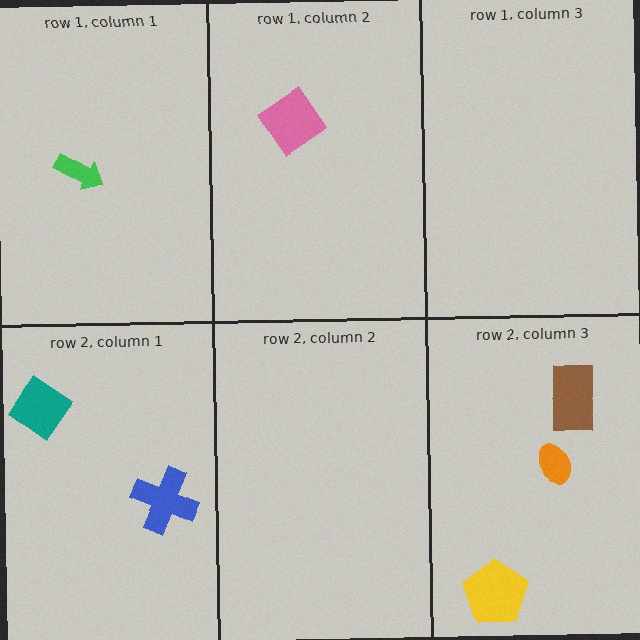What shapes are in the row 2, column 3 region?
The brown rectangle, the orange ellipse, the yellow pentagon.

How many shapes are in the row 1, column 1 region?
1.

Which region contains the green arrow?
The row 1, column 1 region.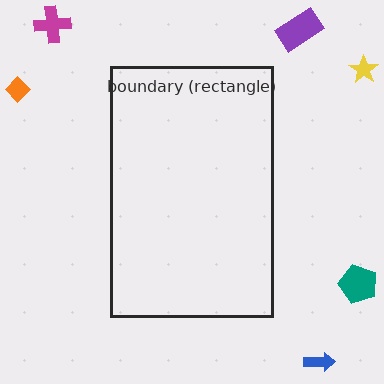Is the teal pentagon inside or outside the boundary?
Outside.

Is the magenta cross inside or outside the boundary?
Outside.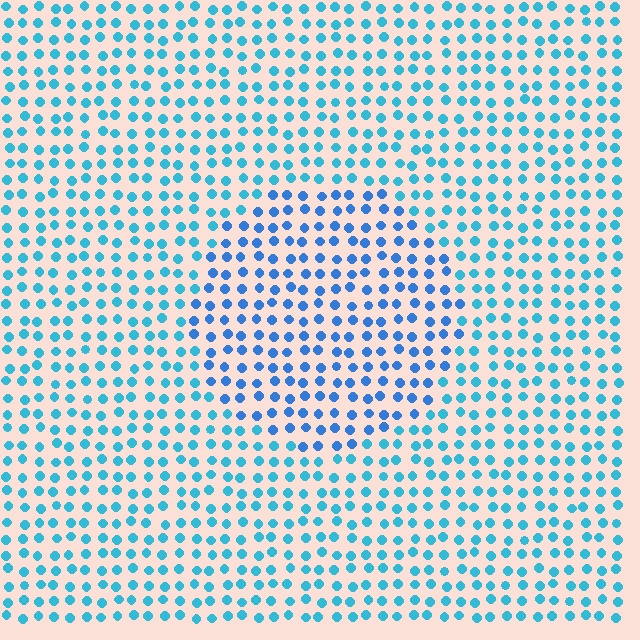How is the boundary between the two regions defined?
The boundary is defined purely by a slight shift in hue (about 24 degrees). Spacing, size, and orientation are identical on both sides.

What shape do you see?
I see a circle.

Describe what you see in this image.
The image is filled with small cyan elements in a uniform arrangement. A circle-shaped region is visible where the elements are tinted to a slightly different hue, forming a subtle color boundary.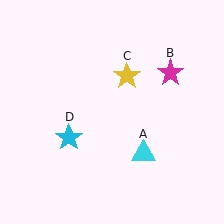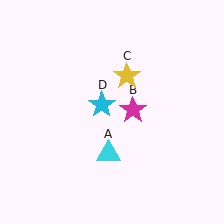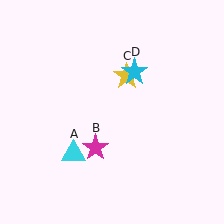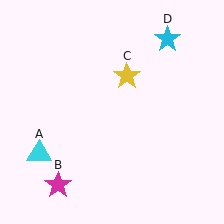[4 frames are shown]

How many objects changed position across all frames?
3 objects changed position: cyan triangle (object A), magenta star (object B), cyan star (object D).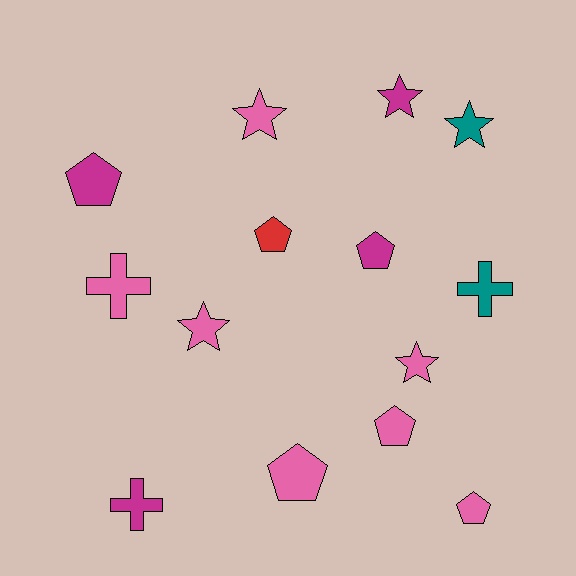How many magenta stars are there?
There is 1 magenta star.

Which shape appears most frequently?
Pentagon, with 6 objects.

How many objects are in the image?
There are 14 objects.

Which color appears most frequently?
Pink, with 7 objects.